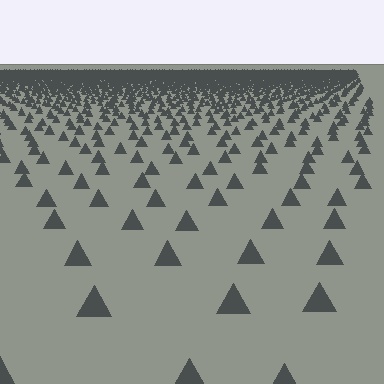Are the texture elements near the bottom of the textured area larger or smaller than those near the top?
Larger. Near the bottom, elements are closer to the viewer and appear at a bigger on-screen size.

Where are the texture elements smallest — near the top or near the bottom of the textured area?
Near the top.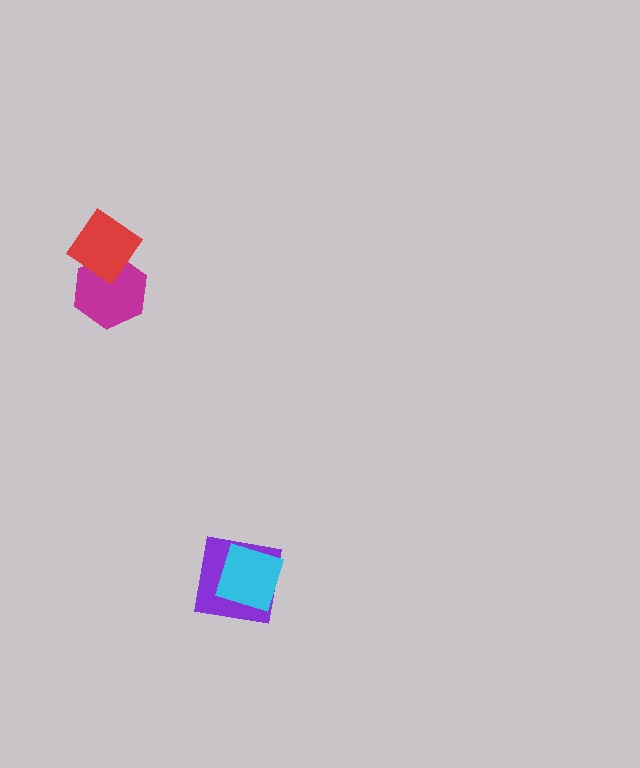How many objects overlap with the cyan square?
1 object overlaps with the cyan square.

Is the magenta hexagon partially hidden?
Yes, it is partially covered by another shape.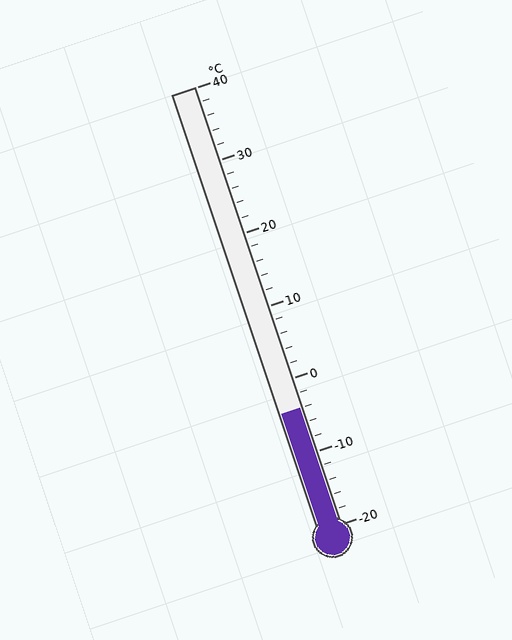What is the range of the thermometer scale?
The thermometer scale ranges from -20°C to 40°C.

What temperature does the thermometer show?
The thermometer shows approximately -4°C.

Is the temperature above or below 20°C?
The temperature is below 20°C.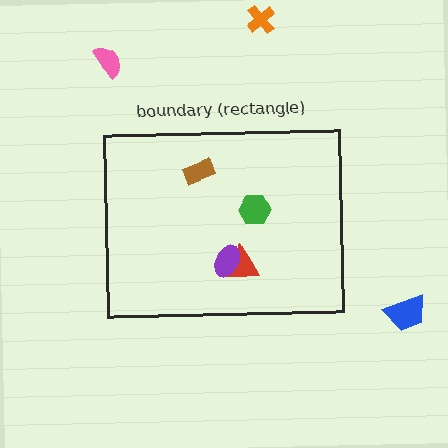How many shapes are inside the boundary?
4 inside, 3 outside.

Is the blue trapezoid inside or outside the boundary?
Outside.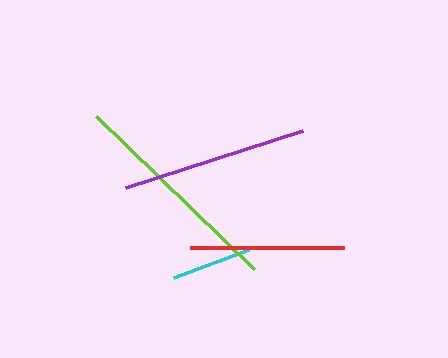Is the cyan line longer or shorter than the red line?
The red line is longer than the cyan line.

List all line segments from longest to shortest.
From longest to shortest: lime, purple, red, cyan.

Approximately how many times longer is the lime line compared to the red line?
The lime line is approximately 1.4 times the length of the red line.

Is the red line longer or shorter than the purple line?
The purple line is longer than the red line.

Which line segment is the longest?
The lime line is the longest at approximately 220 pixels.